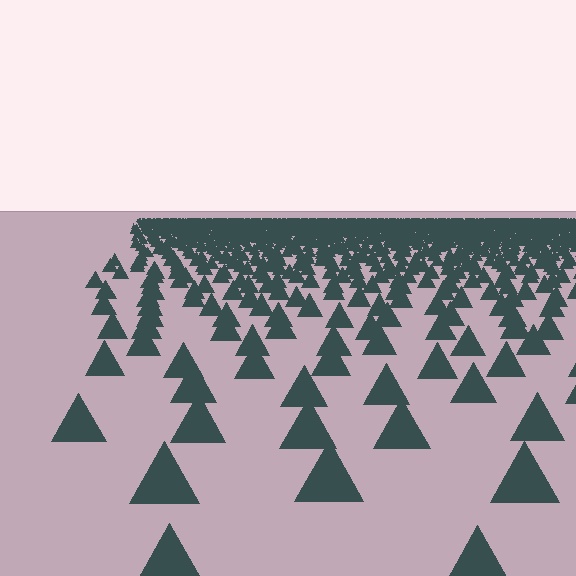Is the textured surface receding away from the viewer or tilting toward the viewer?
The surface is receding away from the viewer. Texture elements get smaller and denser toward the top.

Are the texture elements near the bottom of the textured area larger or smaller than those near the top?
Larger. Near the bottom, elements are closer to the viewer and appear at a bigger on-screen size.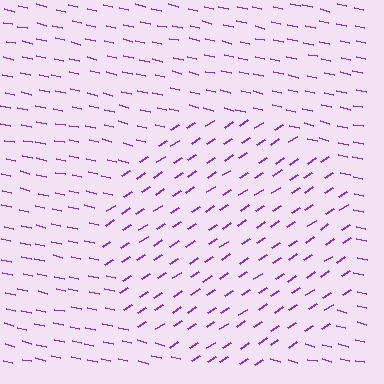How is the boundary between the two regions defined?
The boundary is defined purely by a change in line orientation (approximately 45 degrees difference). All lines are the same color and thickness.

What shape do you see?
I see a circle.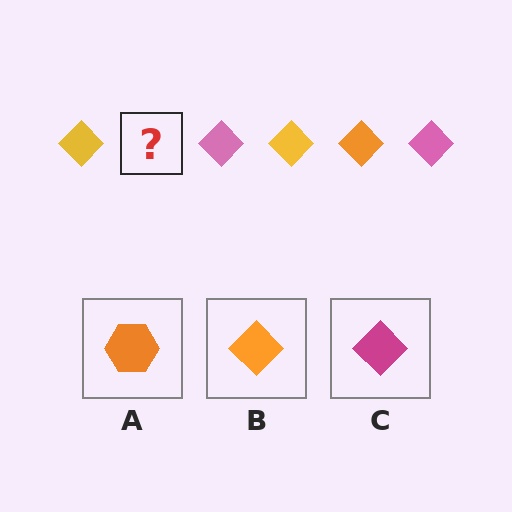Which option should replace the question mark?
Option B.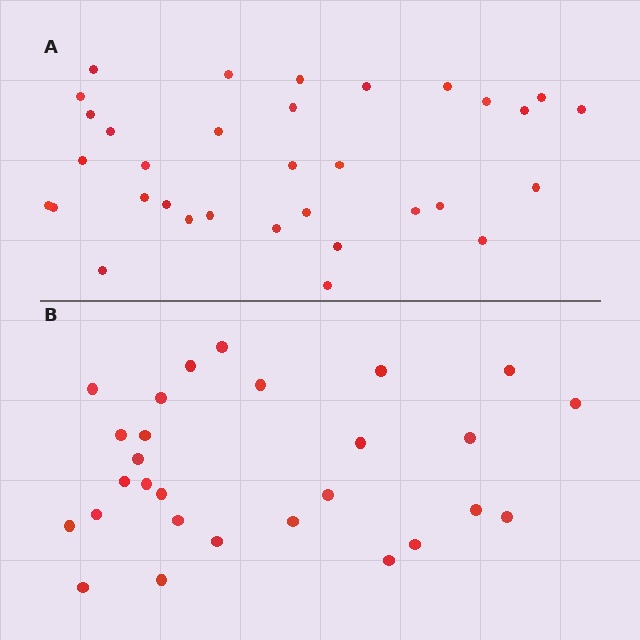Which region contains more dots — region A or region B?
Region A (the top region) has more dots.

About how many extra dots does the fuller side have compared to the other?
Region A has about 5 more dots than region B.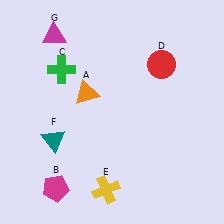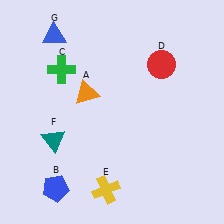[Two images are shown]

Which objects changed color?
B changed from magenta to blue. G changed from magenta to blue.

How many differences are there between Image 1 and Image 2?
There are 2 differences between the two images.